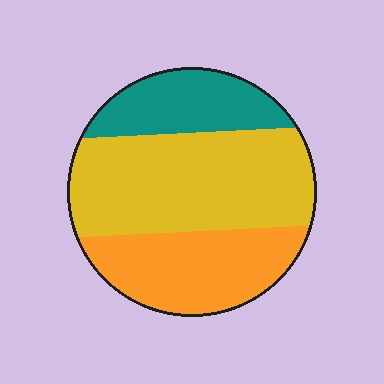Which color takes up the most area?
Yellow, at roughly 50%.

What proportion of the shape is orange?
Orange takes up about one third (1/3) of the shape.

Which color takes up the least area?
Teal, at roughly 20%.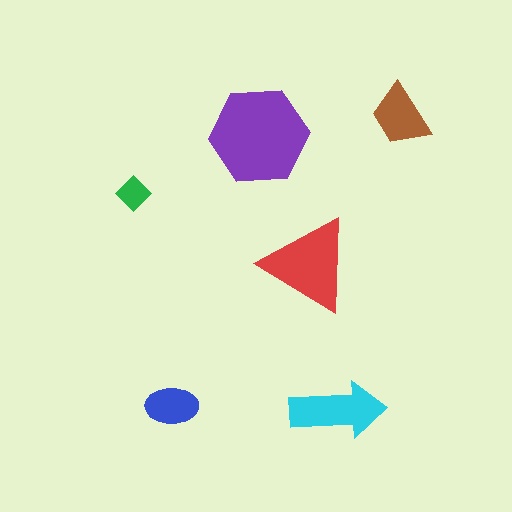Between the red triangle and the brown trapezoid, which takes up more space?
The red triangle.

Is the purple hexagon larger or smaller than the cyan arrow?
Larger.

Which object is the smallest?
The green diamond.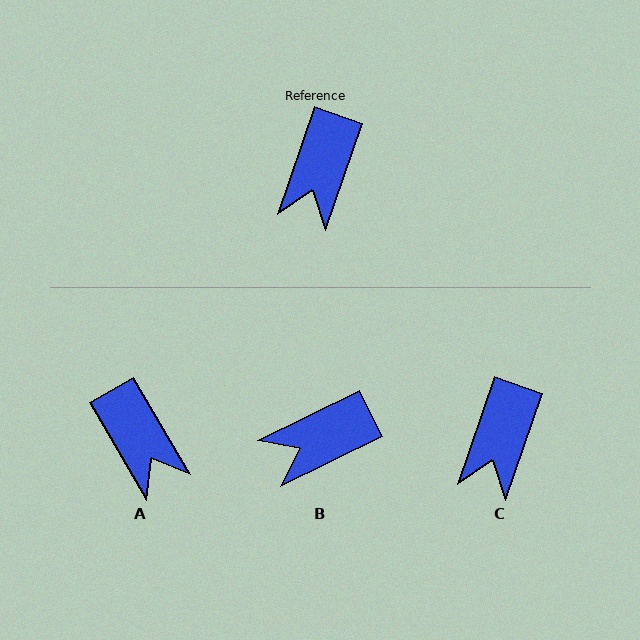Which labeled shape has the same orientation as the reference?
C.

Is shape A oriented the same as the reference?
No, it is off by about 49 degrees.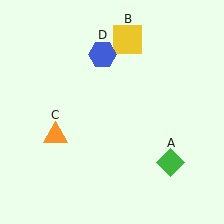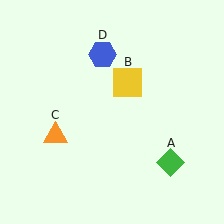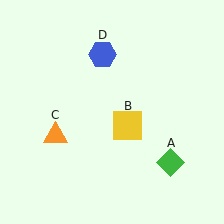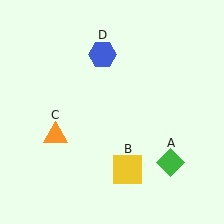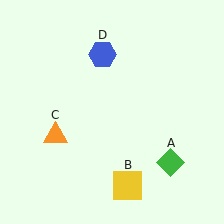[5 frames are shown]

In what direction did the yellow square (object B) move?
The yellow square (object B) moved down.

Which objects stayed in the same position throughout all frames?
Green diamond (object A) and orange triangle (object C) and blue hexagon (object D) remained stationary.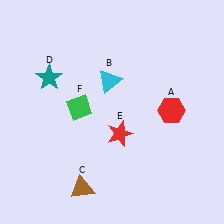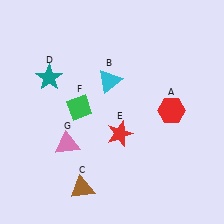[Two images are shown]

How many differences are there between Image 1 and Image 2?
There is 1 difference between the two images.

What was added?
A pink triangle (G) was added in Image 2.